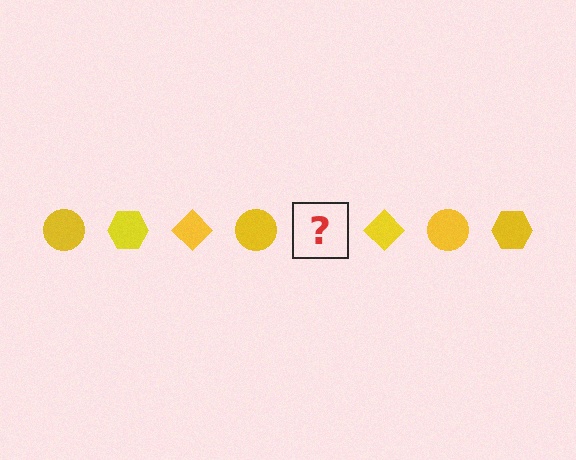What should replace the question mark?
The question mark should be replaced with a yellow hexagon.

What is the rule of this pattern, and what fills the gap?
The rule is that the pattern cycles through circle, hexagon, diamond shapes in yellow. The gap should be filled with a yellow hexagon.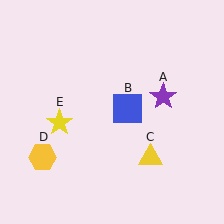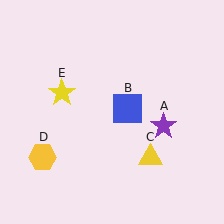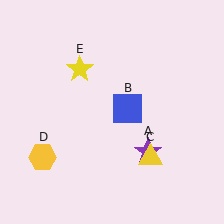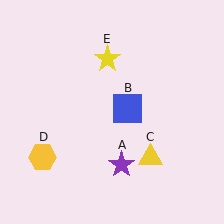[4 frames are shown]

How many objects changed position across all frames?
2 objects changed position: purple star (object A), yellow star (object E).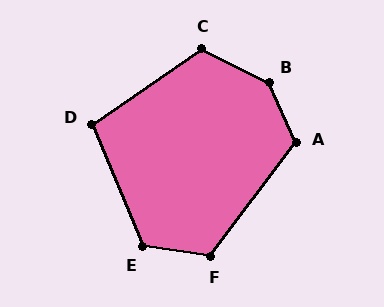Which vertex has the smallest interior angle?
D, at approximately 102 degrees.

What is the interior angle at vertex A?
Approximately 119 degrees (obtuse).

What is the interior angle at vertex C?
Approximately 119 degrees (obtuse).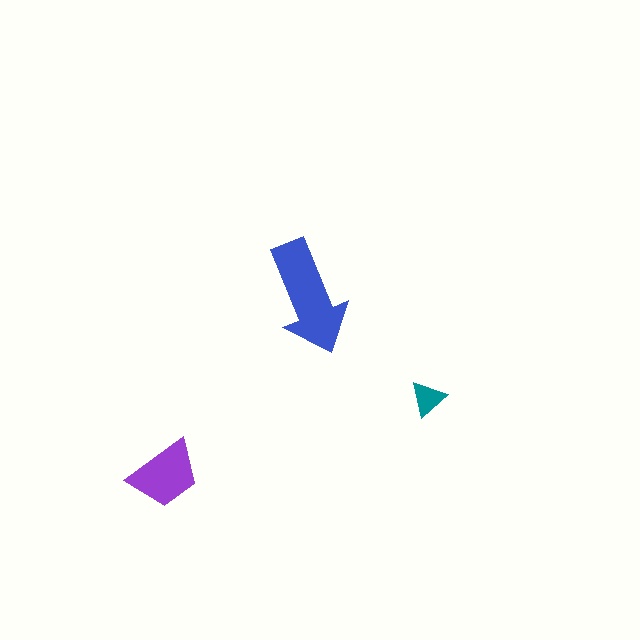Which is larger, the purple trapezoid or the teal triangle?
The purple trapezoid.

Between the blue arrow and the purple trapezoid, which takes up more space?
The blue arrow.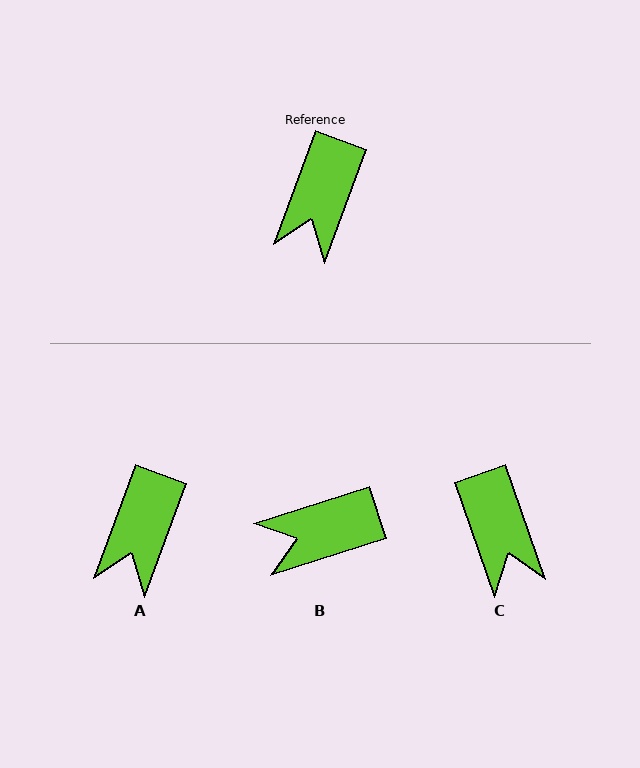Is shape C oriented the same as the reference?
No, it is off by about 40 degrees.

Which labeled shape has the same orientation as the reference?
A.